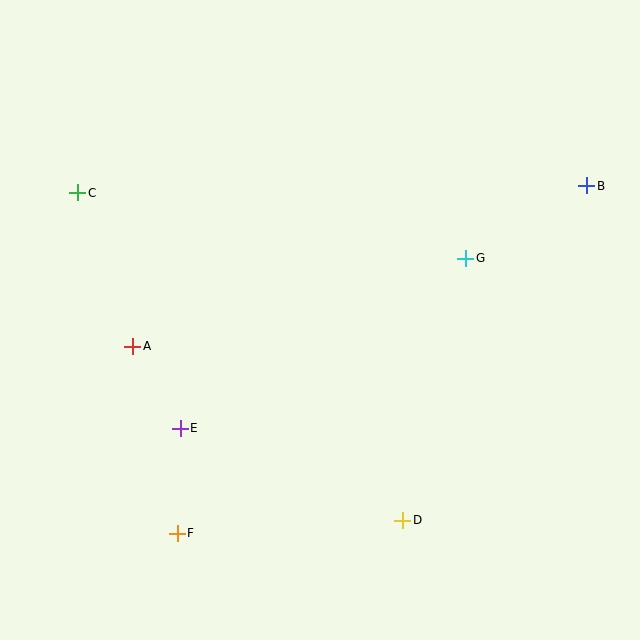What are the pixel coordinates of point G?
Point G is at (466, 258).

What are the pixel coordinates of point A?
Point A is at (133, 346).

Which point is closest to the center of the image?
Point G at (466, 258) is closest to the center.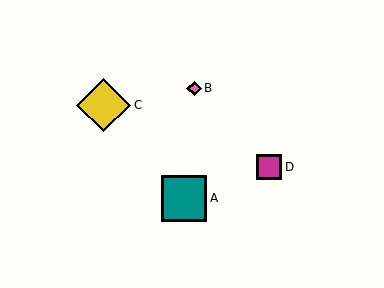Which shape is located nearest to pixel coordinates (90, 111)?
The yellow diamond (labeled C) at (104, 105) is nearest to that location.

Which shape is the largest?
The yellow diamond (labeled C) is the largest.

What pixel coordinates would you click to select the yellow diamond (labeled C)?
Click at (104, 105) to select the yellow diamond C.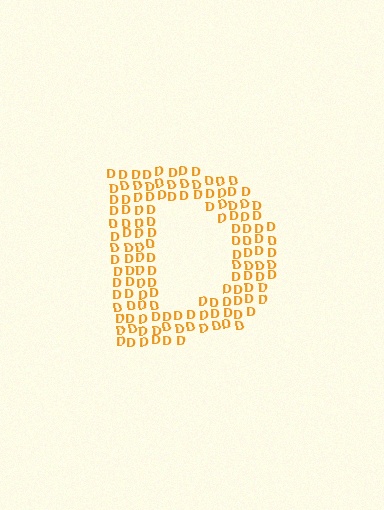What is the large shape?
The large shape is the letter D.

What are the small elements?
The small elements are letter D's.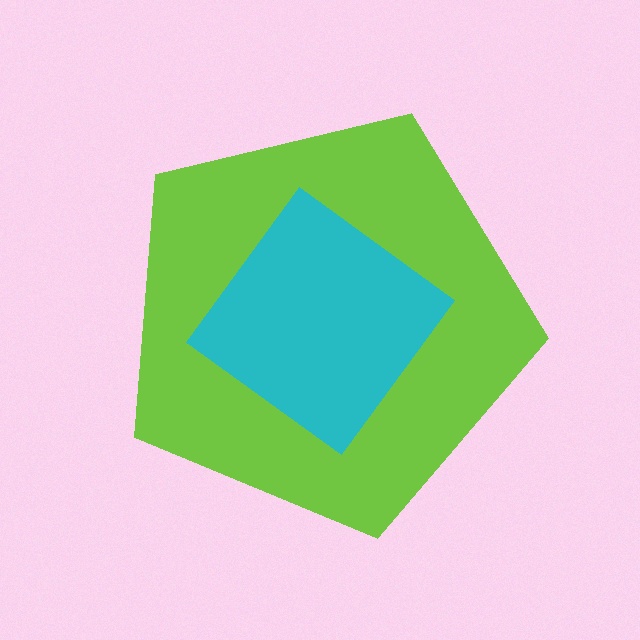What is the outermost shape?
The lime pentagon.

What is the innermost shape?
The cyan diamond.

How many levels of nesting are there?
2.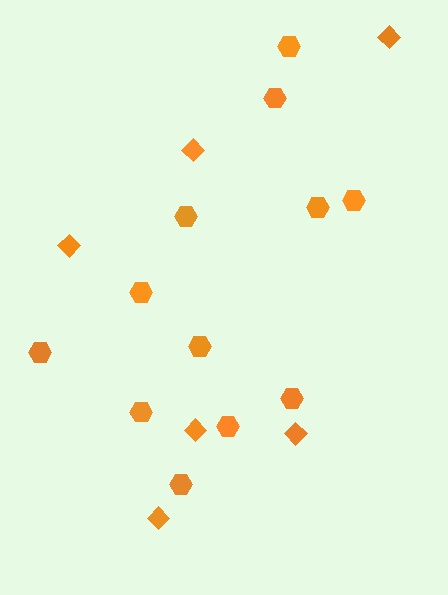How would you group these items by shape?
There are 2 groups: one group of hexagons (12) and one group of diamonds (6).